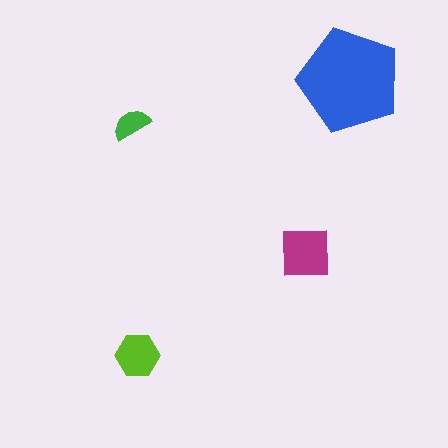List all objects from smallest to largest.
The green semicircle, the lime hexagon, the magenta square, the blue pentagon.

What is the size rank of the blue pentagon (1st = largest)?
1st.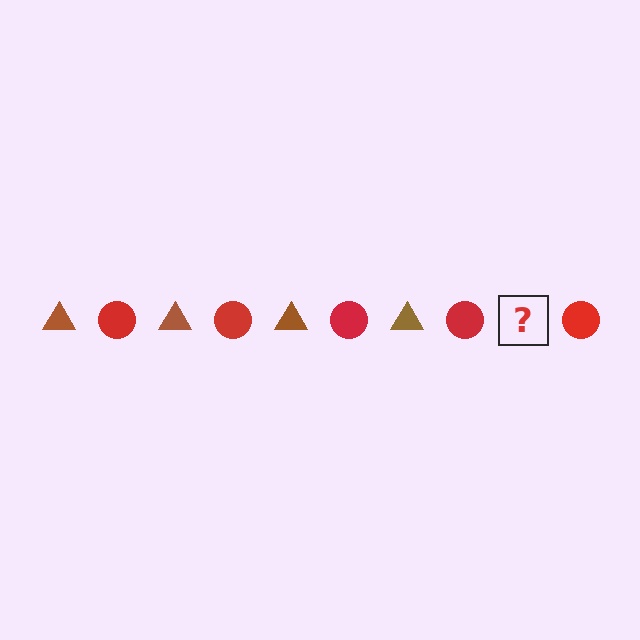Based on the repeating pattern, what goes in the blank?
The blank should be a brown triangle.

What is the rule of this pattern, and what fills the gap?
The rule is that the pattern alternates between brown triangle and red circle. The gap should be filled with a brown triangle.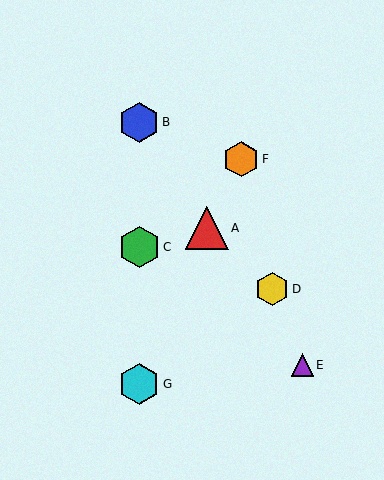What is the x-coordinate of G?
Object G is at x≈139.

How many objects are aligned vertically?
3 objects (B, C, G) are aligned vertically.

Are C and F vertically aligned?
No, C is at x≈139 and F is at x≈241.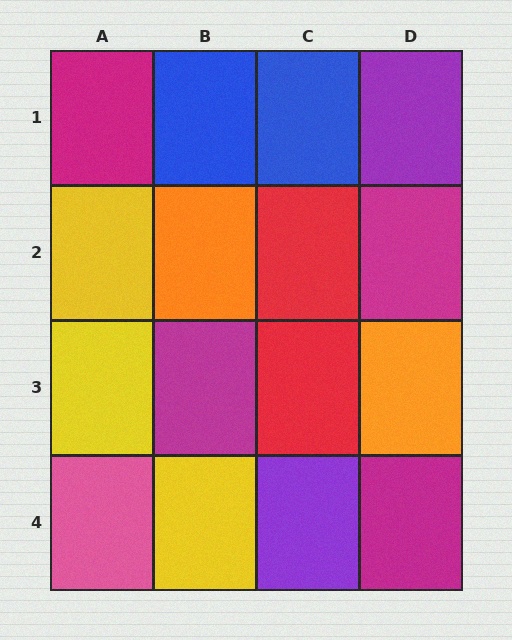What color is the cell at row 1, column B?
Blue.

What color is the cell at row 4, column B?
Yellow.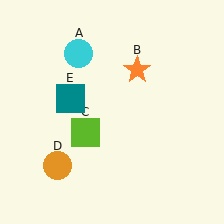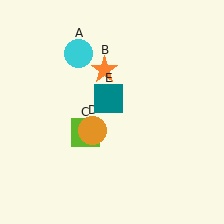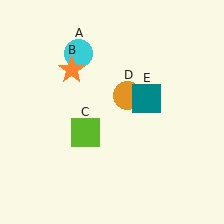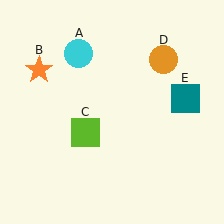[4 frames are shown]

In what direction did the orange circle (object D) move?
The orange circle (object D) moved up and to the right.